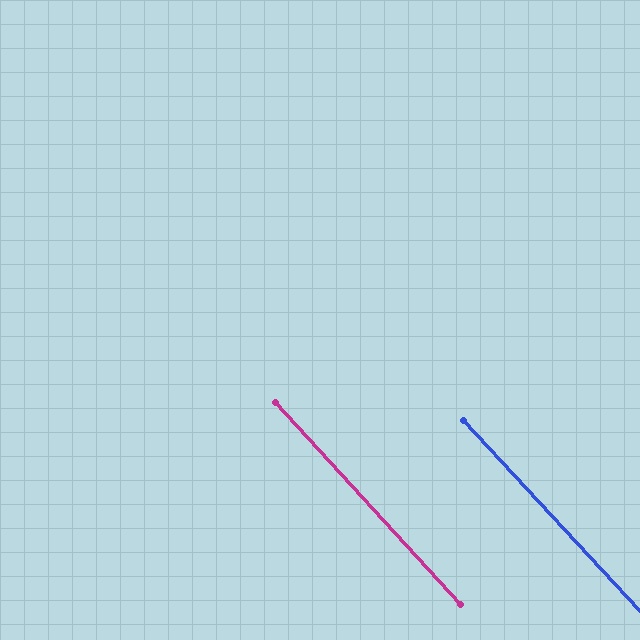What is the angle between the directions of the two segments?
Approximately 1 degree.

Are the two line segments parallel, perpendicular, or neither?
Parallel — their directions differ by only 0.6°.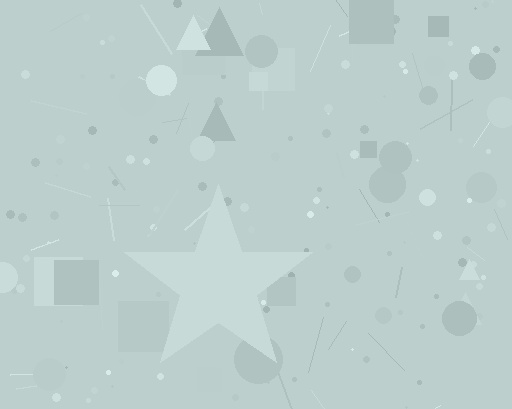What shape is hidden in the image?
A star is hidden in the image.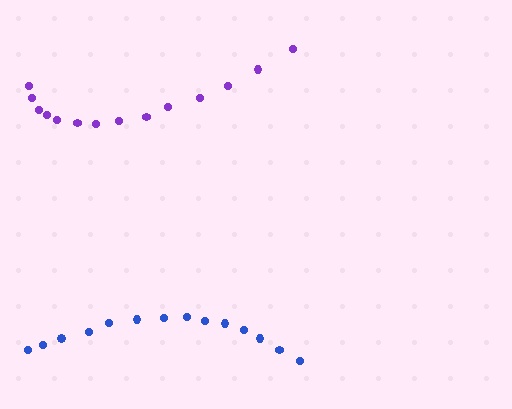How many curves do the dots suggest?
There are 2 distinct paths.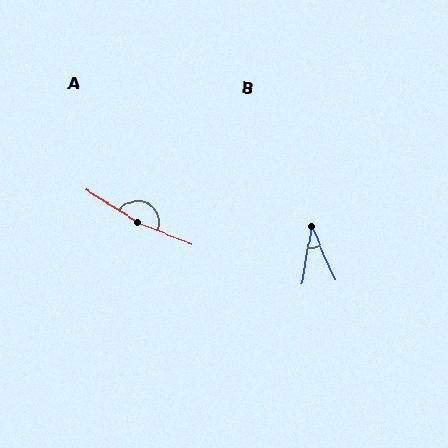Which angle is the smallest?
B, at approximately 33 degrees.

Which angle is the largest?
A, at approximately 170 degrees.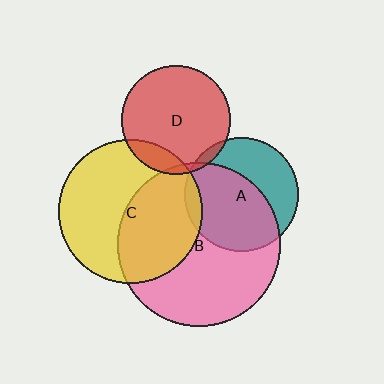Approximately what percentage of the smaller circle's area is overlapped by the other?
Approximately 5%.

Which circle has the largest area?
Circle B (pink).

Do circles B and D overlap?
Yes.